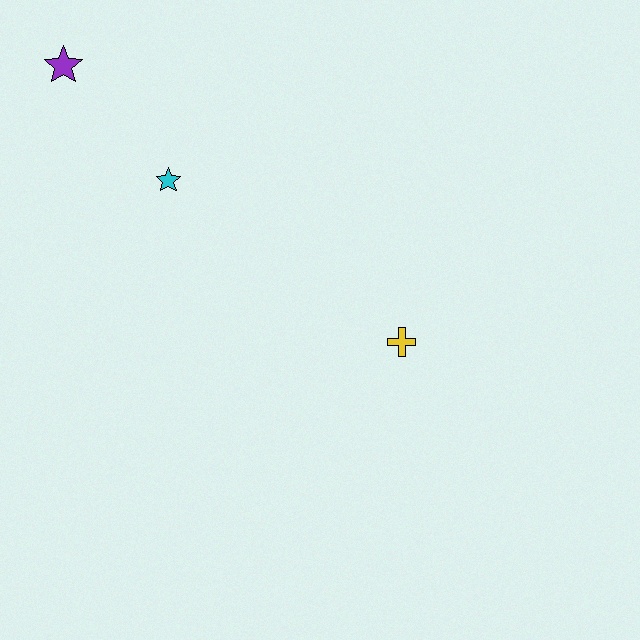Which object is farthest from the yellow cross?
The purple star is farthest from the yellow cross.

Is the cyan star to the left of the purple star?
No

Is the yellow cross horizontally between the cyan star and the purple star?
No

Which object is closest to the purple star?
The cyan star is closest to the purple star.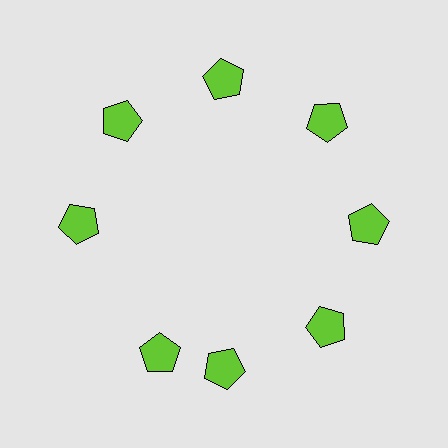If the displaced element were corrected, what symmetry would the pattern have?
It would have 8-fold rotational symmetry — the pattern would map onto itself every 45 degrees.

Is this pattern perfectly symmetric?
No. The 8 lime pentagons are arranged in a ring, but one element near the 8 o'clock position is rotated out of alignment along the ring, breaking the 8-fold rotational symmetry.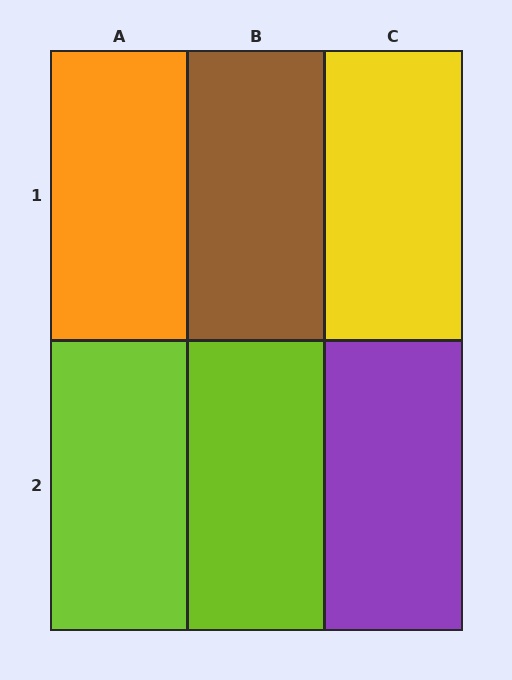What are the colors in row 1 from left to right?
Orange, brown, yellow.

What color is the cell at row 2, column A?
Lime.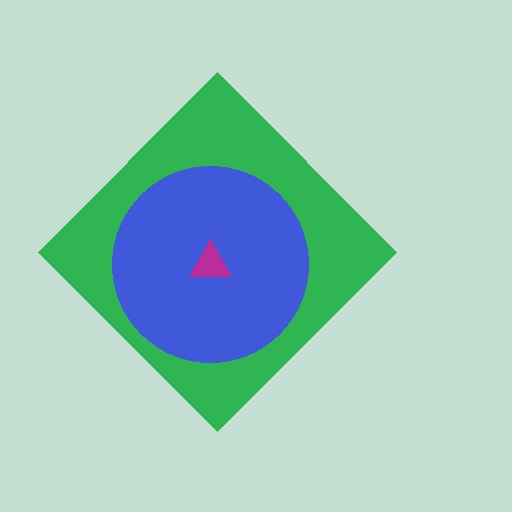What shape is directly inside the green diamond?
The blue circle.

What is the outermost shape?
The green diamond.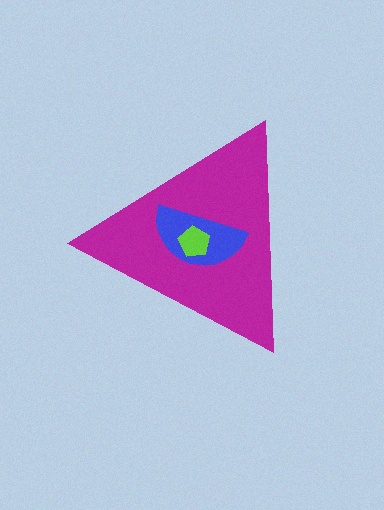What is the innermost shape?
The lime pentagon.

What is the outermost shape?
The magenta triangle.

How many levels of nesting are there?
3.